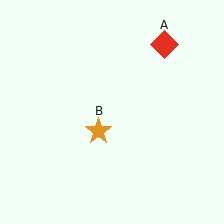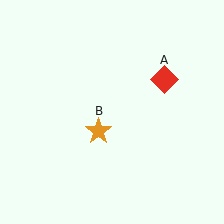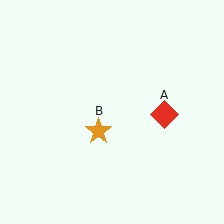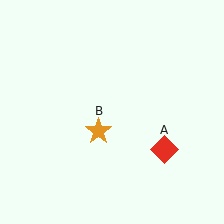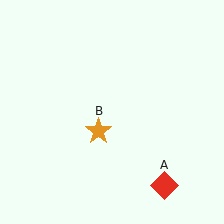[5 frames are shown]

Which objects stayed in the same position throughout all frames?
Orange star (object B) remained stationary.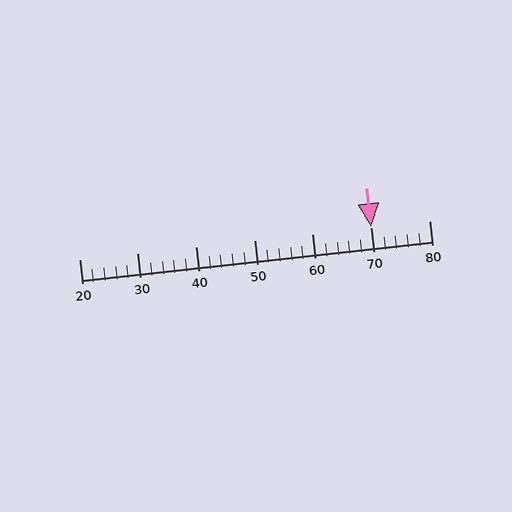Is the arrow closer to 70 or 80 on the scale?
The arrow is closer to 70.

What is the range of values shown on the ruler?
The ruler shows values from 20 to 80.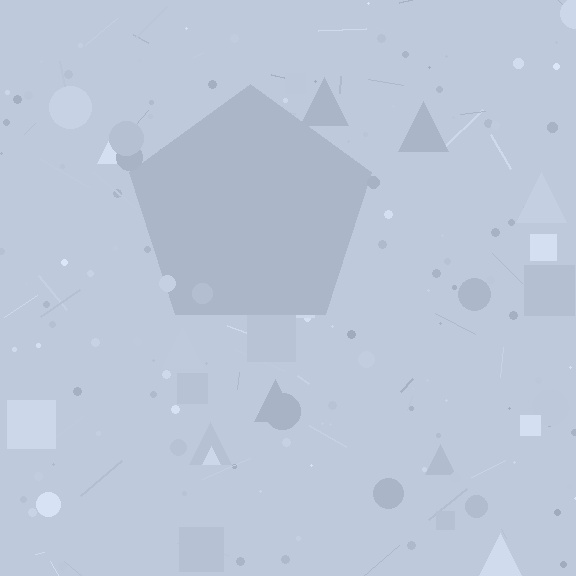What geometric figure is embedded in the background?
A pentagon is embedded in the background.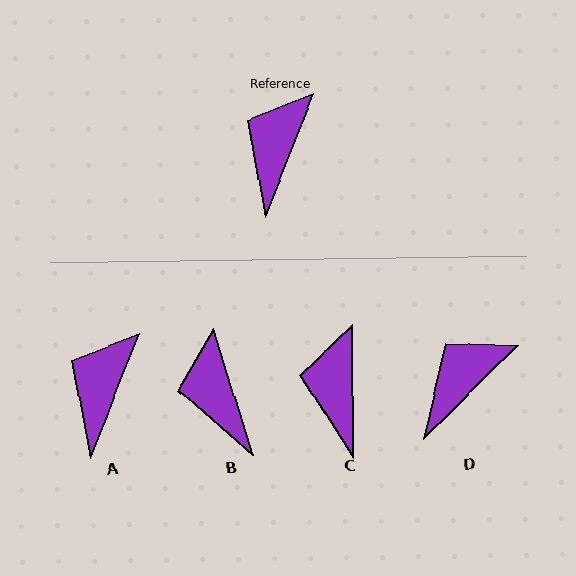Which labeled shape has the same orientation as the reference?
A.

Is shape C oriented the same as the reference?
No, it is off by about 22 degrees.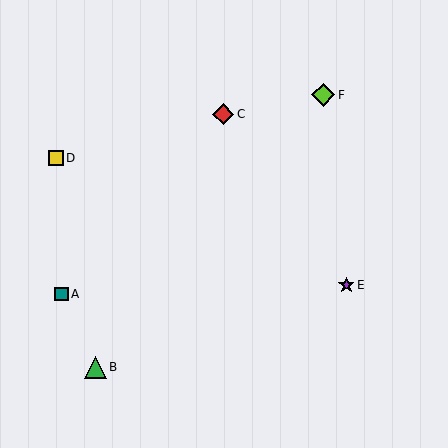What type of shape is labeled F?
Shape F is a lime diamond.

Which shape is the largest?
The lime diamond (labeled F) is the largest.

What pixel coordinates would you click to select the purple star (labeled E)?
Click at (346, 285) to select the purple star E.